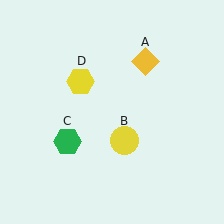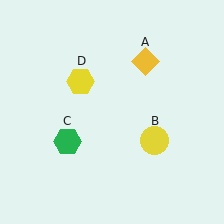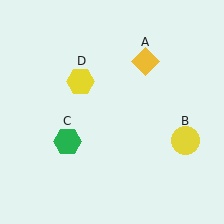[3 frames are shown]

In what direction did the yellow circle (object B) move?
The yellow circle (object B) moved right.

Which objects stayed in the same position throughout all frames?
Yellow diamond (object A) and green hexagon (object C) and yellow hexagon (object D) remained stationary.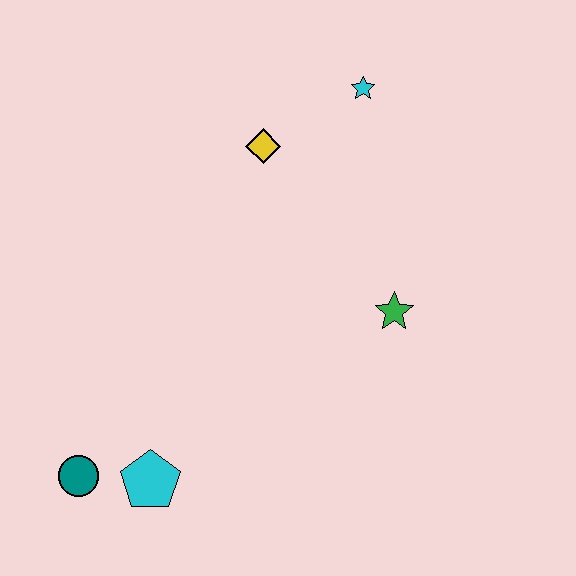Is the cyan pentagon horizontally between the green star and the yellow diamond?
No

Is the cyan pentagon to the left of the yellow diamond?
Yes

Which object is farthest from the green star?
The teal circle is farthest from the green star.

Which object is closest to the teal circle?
The cyan pentagon is closest to the teal circle.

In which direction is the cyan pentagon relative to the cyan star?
The cyan pentagon is below the cyan star.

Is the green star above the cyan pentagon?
Yes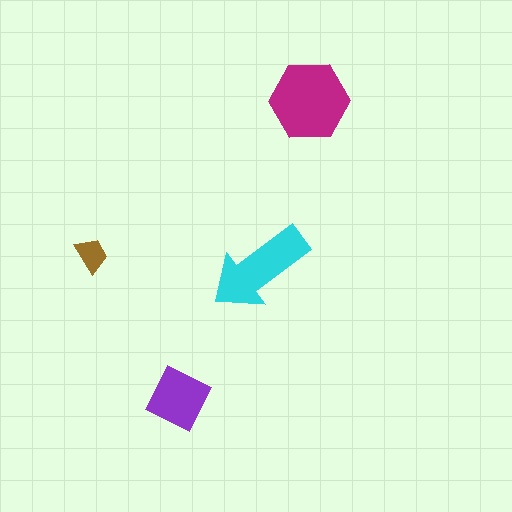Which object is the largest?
The magenta hexagon.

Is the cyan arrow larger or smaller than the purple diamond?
Larger.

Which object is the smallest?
The brown trapezoid.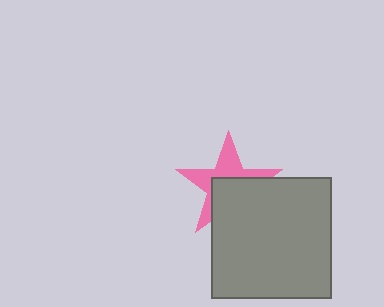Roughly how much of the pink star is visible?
About half of it is visible (roughly 51%).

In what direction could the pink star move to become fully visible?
The pink star could move up. That would shift it out from behind the gray square entirely.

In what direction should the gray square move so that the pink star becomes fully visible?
The gray square should move down. That is the shortest direction to clear the overlap and leave the pink star fully visible.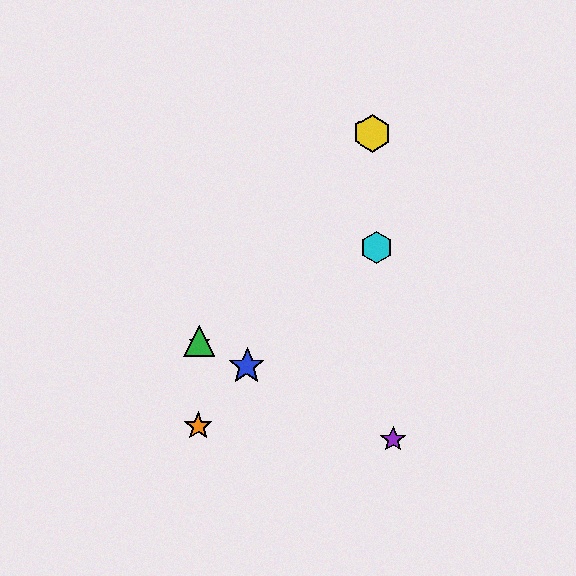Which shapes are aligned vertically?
The red star, the green triangle, the orange star are aligned vertically.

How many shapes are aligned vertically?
3 shapes (the red star, the green triangle, the orange star) are aligned vertically.